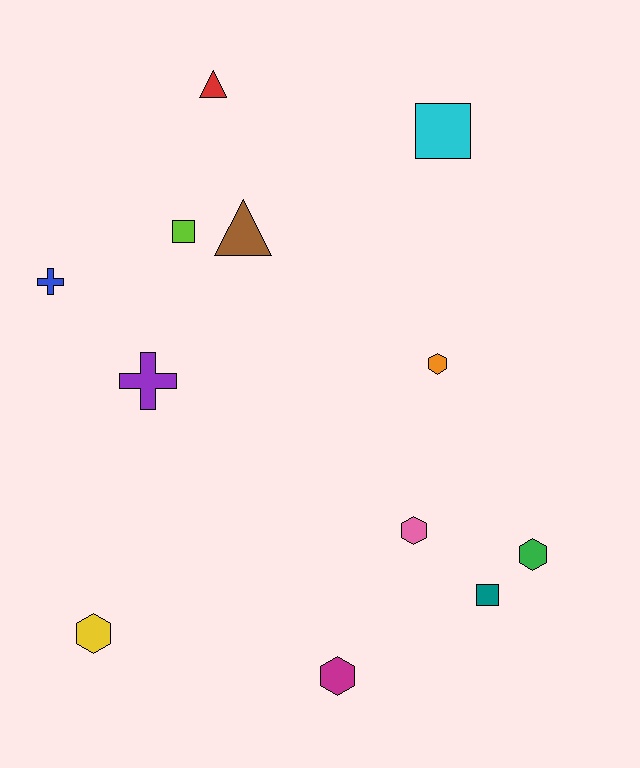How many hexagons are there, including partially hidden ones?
There are 5 hexagons.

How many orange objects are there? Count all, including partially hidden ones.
There is 1 orange object.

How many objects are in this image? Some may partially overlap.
There are 12 objects.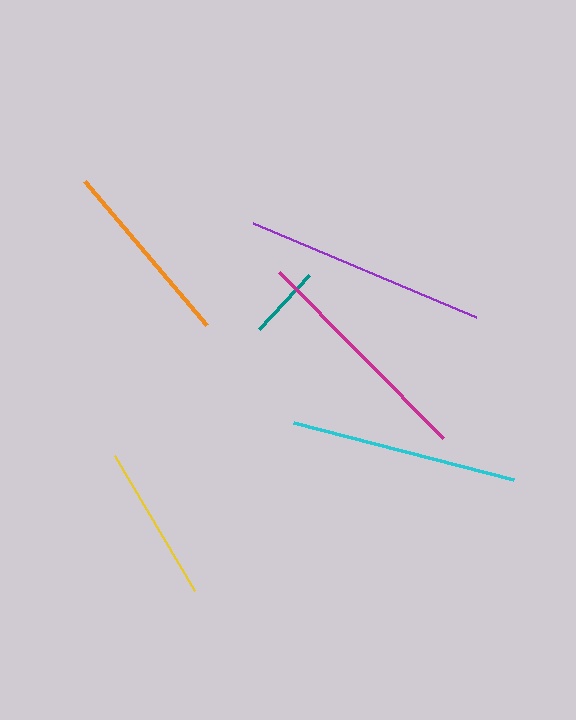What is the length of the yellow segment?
The yellow segment is approximately 156 pixels long.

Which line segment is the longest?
The purple line is the longest at approximately 243 pixels.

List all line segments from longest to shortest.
From longest to shortest: purple, magenta, cyan, orange, yellow, teal.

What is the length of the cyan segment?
The cyan segment is approximately 227 pixels long.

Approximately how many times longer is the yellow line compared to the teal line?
The yellow line is approximately 2.1 times the length of the teal line.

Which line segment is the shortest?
The teal line is the shortest at approximately 74 pixels.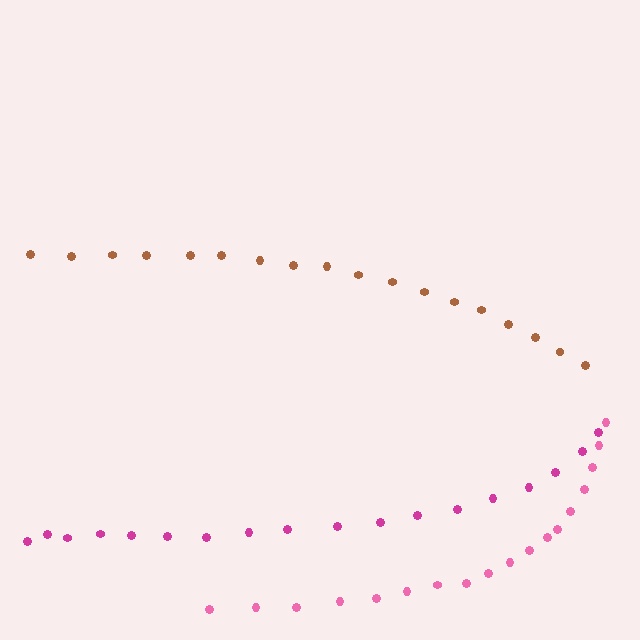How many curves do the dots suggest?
There are 3 distinct paths.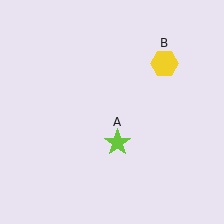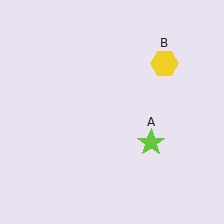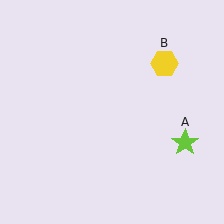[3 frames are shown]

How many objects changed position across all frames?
1 object changed position: lime star (object A).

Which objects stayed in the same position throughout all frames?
Yellow hexagon (object B) remained stationary.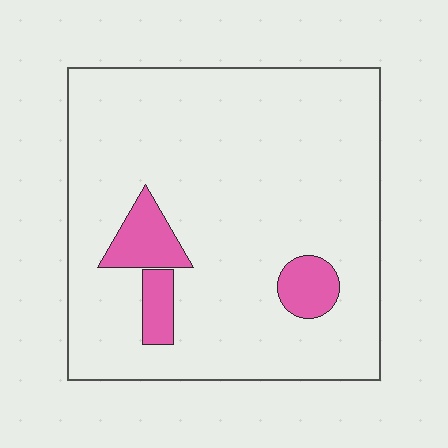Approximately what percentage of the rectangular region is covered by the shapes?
Approximately 10%.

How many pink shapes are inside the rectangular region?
3.